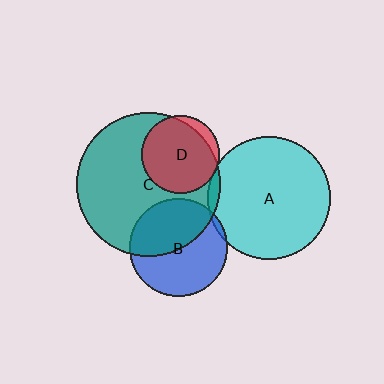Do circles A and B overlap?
Yes.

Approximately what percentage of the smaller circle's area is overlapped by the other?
Approximately 5%.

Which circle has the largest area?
Circle C (teal).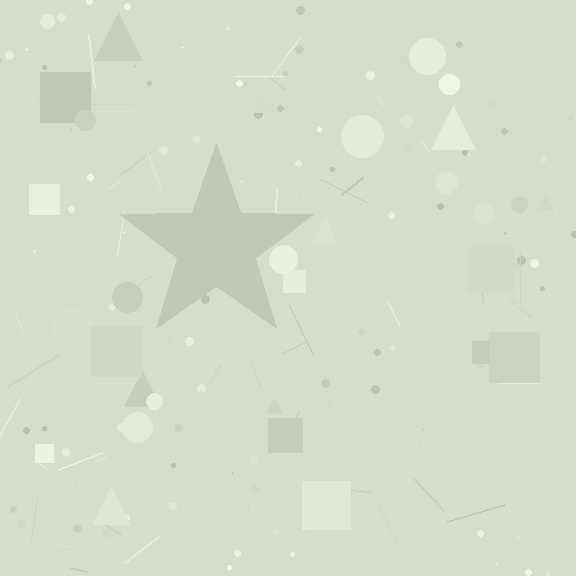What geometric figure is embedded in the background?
A star is embedded in the background.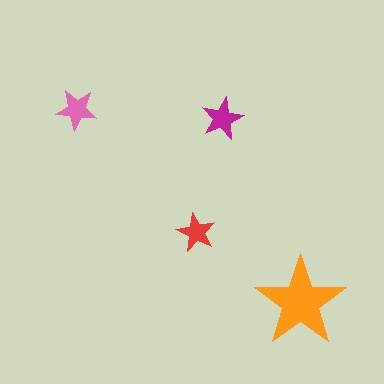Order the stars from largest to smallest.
the orange one, the magenta one, the pink one, the red one.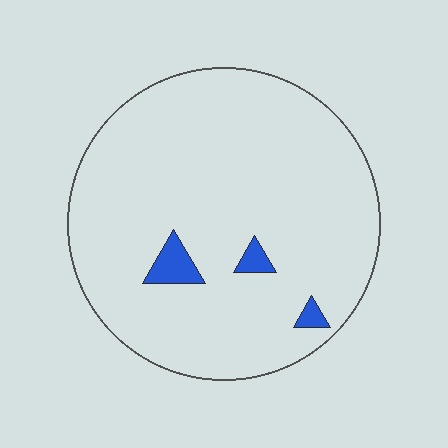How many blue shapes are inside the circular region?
3.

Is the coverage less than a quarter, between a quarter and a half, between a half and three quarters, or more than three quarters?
Less than a quarter.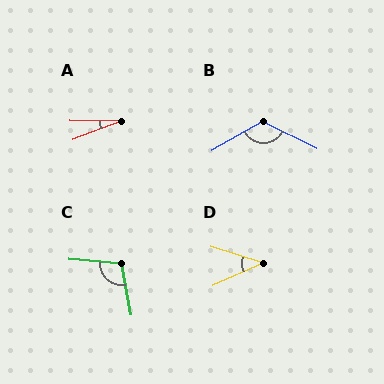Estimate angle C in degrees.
Approximately 105 degrees.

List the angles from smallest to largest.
A (21°), D (41°), C (105°), B (124°).